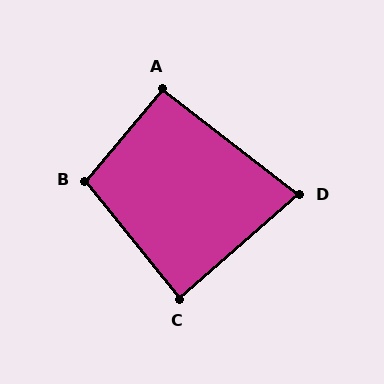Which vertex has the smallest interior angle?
D, at approximately 79 degrees.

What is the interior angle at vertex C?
Approximately 88 degrees (approximately right).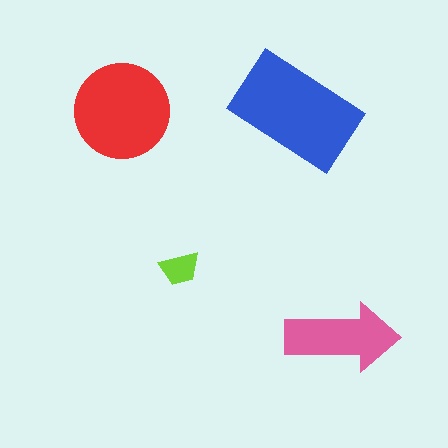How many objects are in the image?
There are 4 objects in the image.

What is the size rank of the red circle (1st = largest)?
2nd.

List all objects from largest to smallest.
The blue rectangle, the red circle, the pink arrow, the lime trapezoid.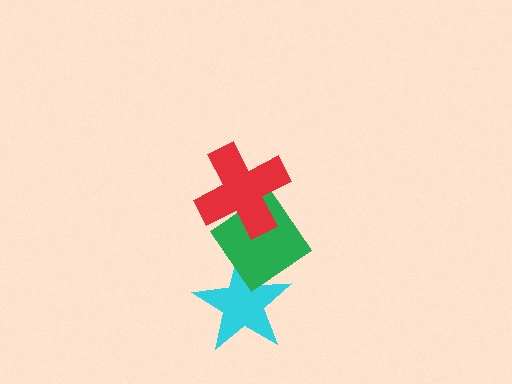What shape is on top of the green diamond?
The red cross is on top of the green diamond.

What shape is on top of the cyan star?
The green diamond is on top of the cyan star.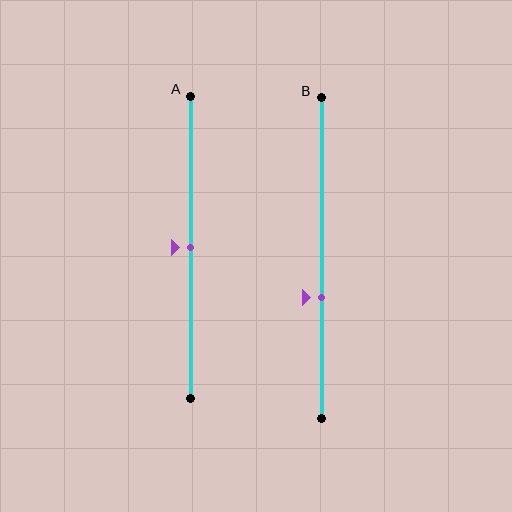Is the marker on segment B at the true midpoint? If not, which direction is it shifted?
No, the marker on segment B is shifted downward by about 12% of the segment length.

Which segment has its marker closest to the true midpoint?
Segment A has its marker closest to the true midpoint.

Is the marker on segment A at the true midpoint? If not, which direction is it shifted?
Yes, the marker on segment A is at the true midpoint.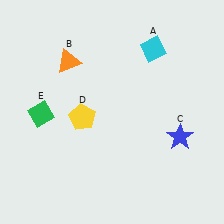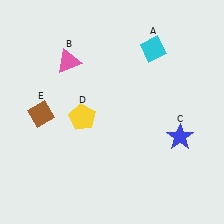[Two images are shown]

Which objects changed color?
B changed from orange to pink. E changed from green to brown.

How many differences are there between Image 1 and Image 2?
There are 2 differences between the two images.